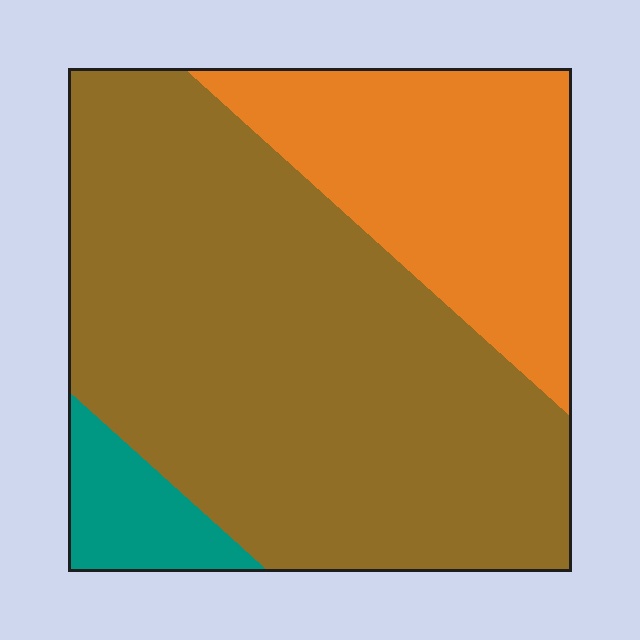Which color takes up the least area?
Teal, at roughly 5%.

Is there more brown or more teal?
Brown.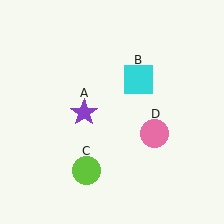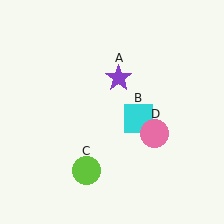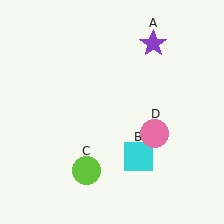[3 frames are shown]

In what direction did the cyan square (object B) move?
The cyan square (object B) moved down.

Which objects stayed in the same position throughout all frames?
Lime circle (object C) and pink circle (object D) remained stationary.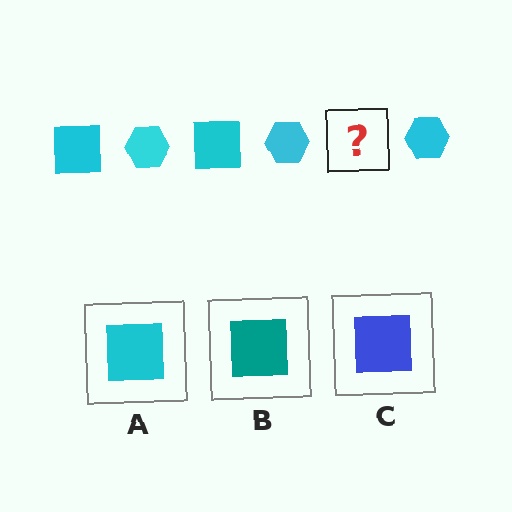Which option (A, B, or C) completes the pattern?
A.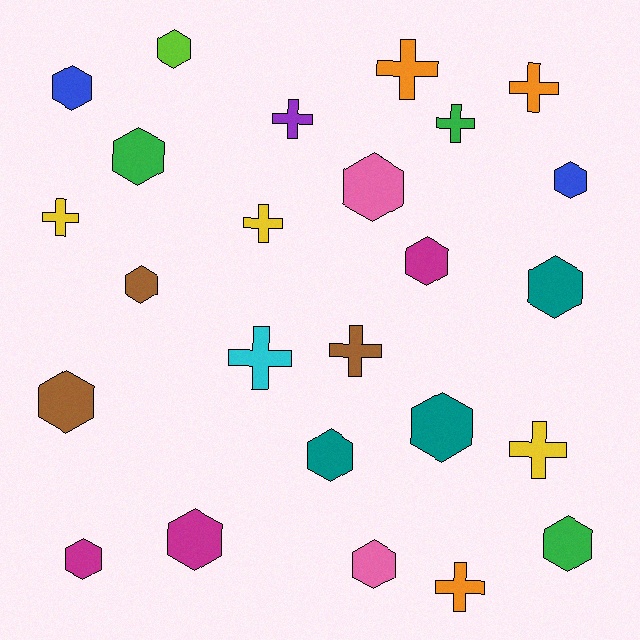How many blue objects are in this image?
There are 2 blue objects.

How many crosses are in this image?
There are 10 crosses.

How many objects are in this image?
There are 25 objects.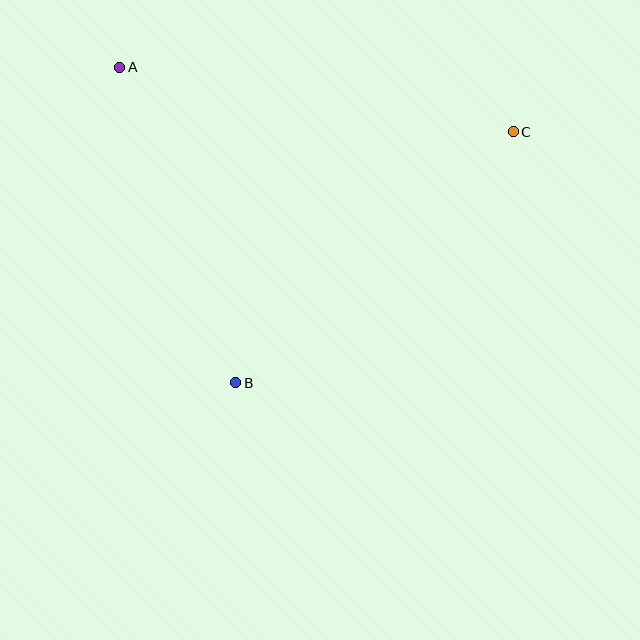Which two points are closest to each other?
Points A and B are closest to each other.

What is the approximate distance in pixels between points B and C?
The distance between B and C is approximately 374 pixels.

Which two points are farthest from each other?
Points A and C are farthest from each other.